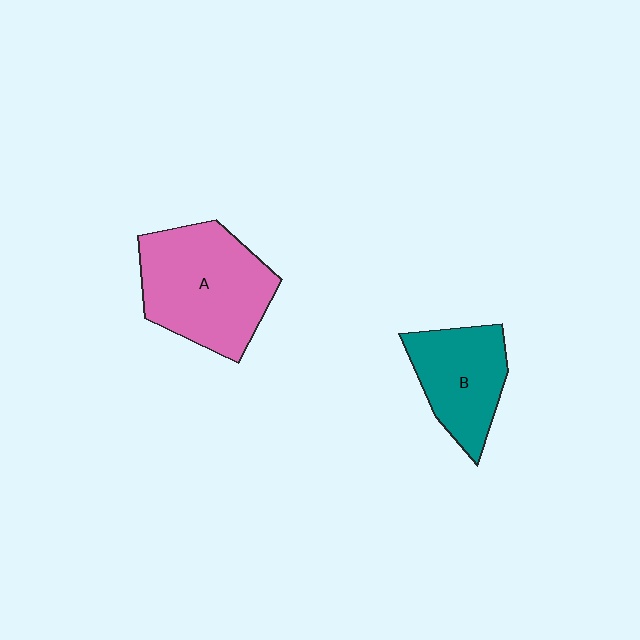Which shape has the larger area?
Shape A (pink).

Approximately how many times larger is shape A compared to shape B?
Approximately 1.5 times.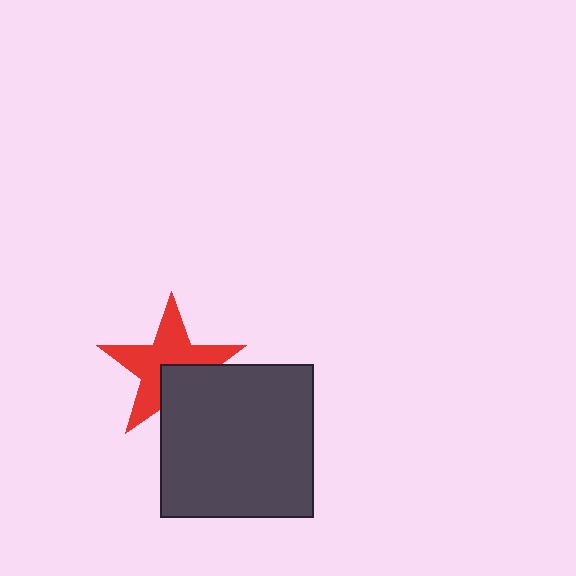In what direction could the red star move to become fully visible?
The red star could move up. That would shift it out from behind the dark gray square entirely.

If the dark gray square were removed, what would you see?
You would see the complete red star.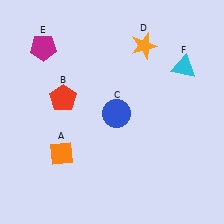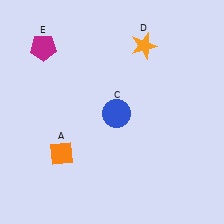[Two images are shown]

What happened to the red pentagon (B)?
The red pentagon (B) was removed in Image 2. It was in the top-left area of Image 1.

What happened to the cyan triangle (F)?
The cyan triangle (F) was removed in Image 2. It was in the top-right area of Image 1.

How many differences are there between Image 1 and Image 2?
There are 2 differences between the two images.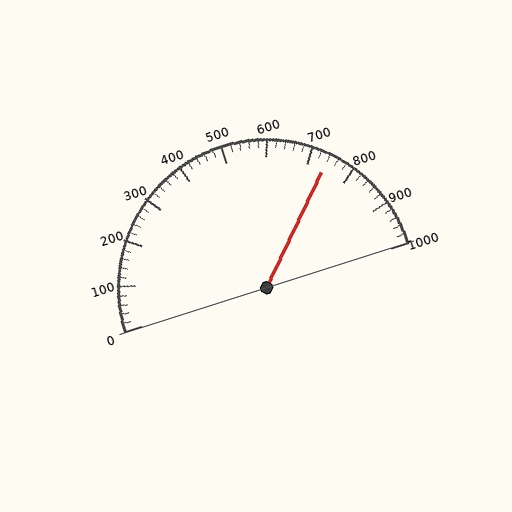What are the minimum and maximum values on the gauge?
The gauge ranges from 0 to 1000.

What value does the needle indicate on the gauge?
The needle indicates approximately 740.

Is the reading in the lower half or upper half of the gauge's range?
The reading is in the upper half of the range (0 to 1000).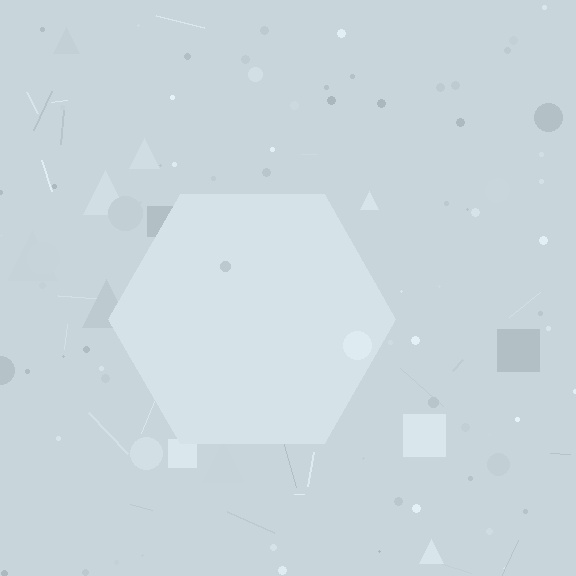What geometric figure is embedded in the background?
A hexagon is embedded in the background.